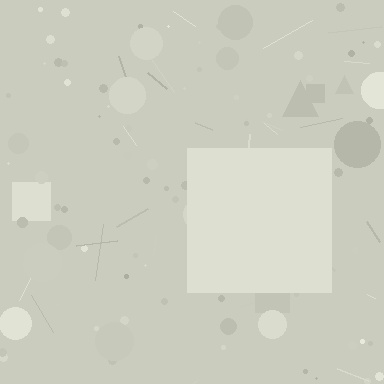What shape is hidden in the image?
A square is hidden in the image.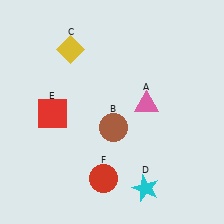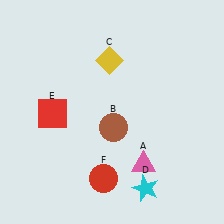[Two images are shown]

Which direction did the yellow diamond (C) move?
The yellow diamond (C) moved right.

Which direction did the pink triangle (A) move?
The pink triangle (A) moved down.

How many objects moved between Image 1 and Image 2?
2 objects moved between the two images.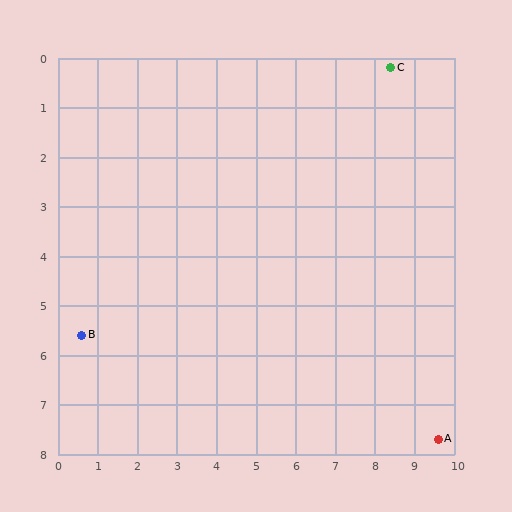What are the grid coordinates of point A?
Point A is at approximately (9.6, 7.7).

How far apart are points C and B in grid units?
Points C and B are about 9.5 grid units apart.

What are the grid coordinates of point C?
Point C is at approximately (8.4, 0.2).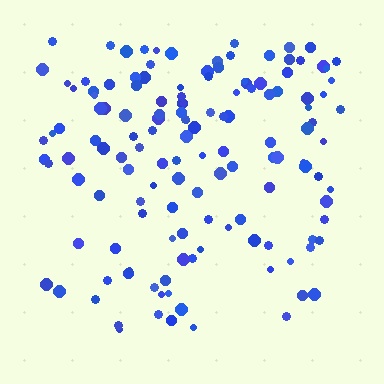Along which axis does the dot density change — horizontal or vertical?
Vertical.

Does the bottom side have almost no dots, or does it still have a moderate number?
Still a moderate number, just noticeably fewer than the top.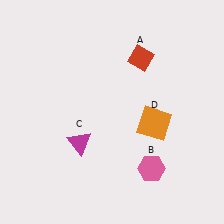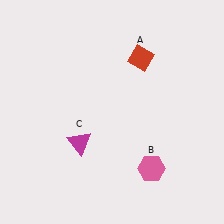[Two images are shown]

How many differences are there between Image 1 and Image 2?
There is 1 difference between the two images.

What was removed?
The orange square (D) was removed in Image 2.